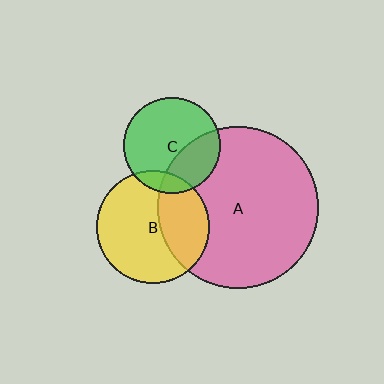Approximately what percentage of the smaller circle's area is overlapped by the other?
Approximately 15%.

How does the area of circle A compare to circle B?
Approximately 2.0 times.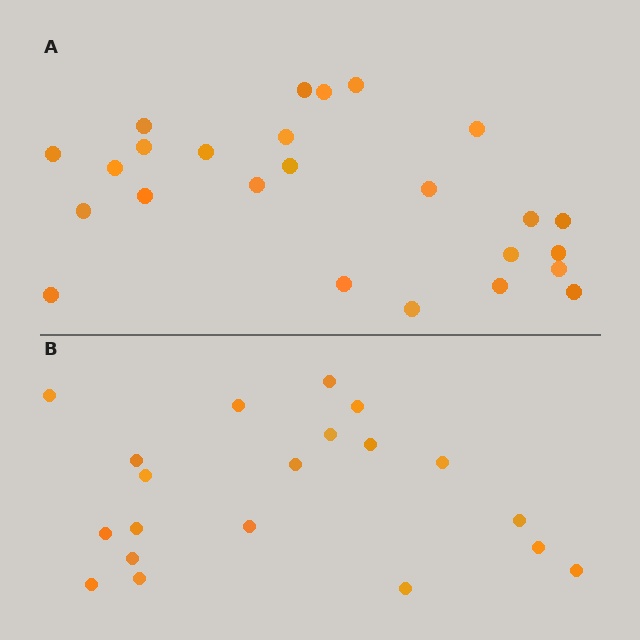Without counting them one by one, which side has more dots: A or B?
Region A (the top region) has more dots.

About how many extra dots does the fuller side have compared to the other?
Region A has about 5 more dots than region B.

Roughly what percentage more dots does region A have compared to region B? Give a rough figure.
About 25% more.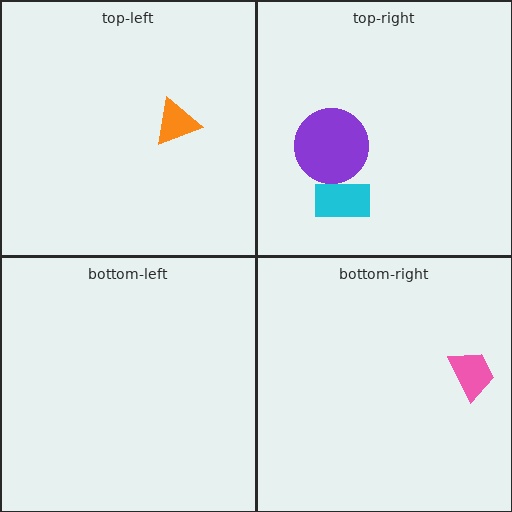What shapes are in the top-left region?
The orange triangle.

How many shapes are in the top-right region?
2.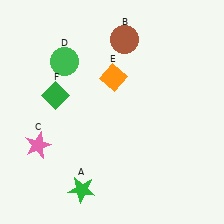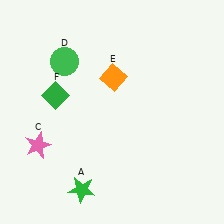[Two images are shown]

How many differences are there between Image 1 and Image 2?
There is 1 difference between the two images.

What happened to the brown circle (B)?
The brown circle (B) was removed in Image 2. It was in the top-right area of Image 1.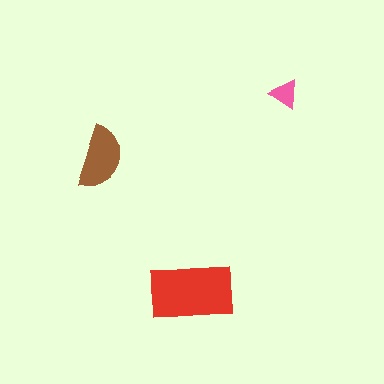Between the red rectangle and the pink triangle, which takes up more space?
The red rectangle.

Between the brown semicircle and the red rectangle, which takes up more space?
The red rectangle.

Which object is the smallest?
The pink triangle.